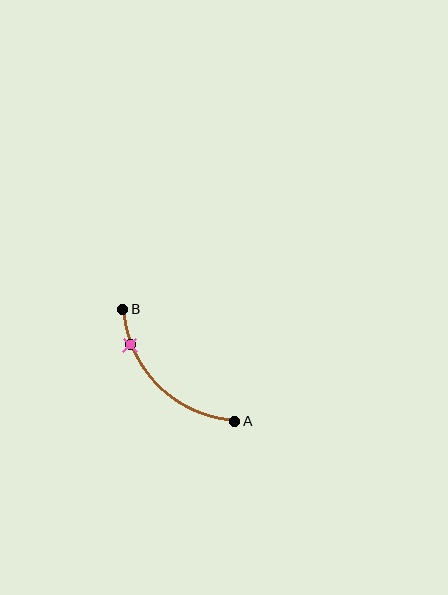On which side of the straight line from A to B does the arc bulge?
The arc bulges below and to the left of the straight line connecting A and B.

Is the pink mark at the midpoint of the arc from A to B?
No. The pink mark lies on the arc but is closer to endpoint B. The arc midpoint would be at the point on the curve equidistant along the arc from both A and B.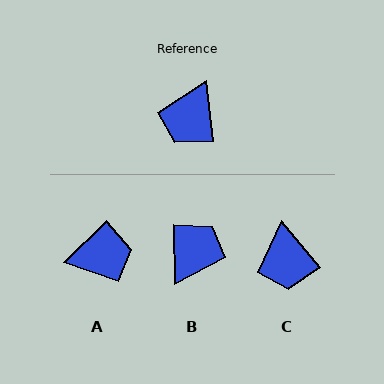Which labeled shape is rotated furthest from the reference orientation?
B, about 175 degrees away.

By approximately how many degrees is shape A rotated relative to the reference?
Approximately 128 degrees counter-clockwise.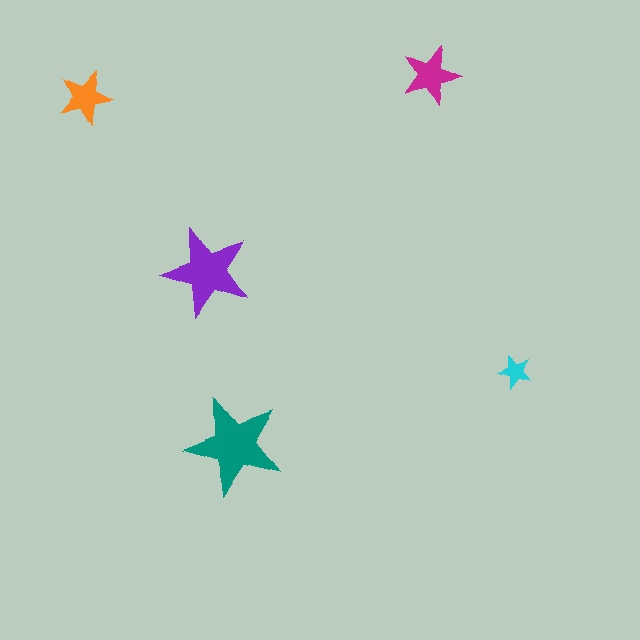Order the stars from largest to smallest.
the teal one, the purple one, the magenta one, the orange one, the cyan one.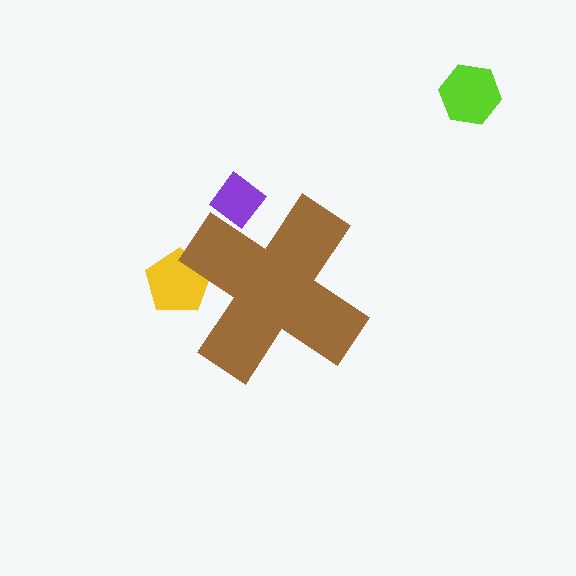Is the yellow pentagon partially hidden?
Yes, the yellow pentagon is partially hidden behind the brown cross.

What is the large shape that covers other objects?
A brown cross.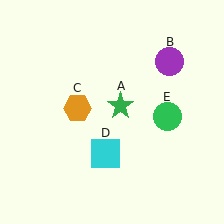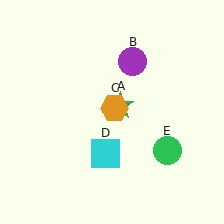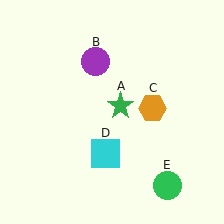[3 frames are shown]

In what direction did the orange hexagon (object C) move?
The orange hexagon (object C) moved right.